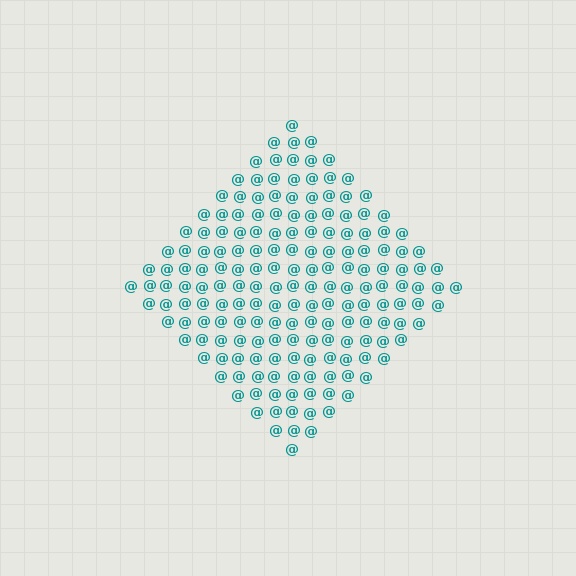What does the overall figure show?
The overall figure shows a diamond.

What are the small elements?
The small elements are at signs.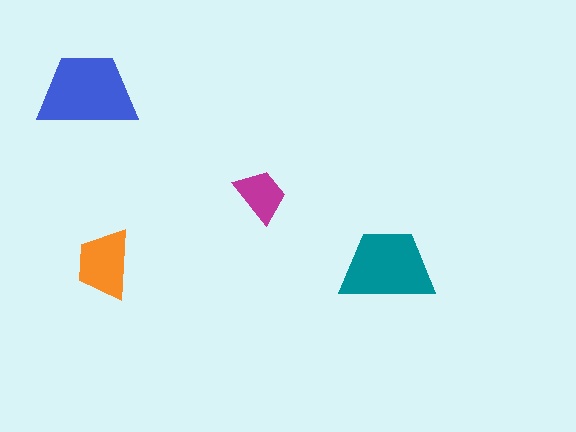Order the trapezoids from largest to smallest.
the blue one, the teal one, the orange one, the magenta one.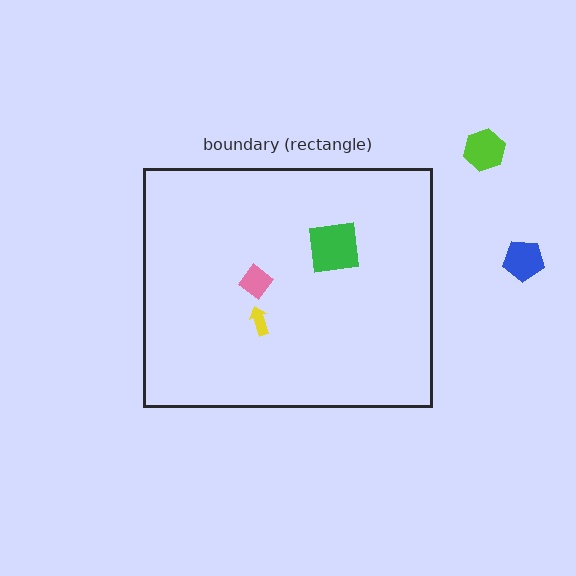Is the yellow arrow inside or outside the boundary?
Inside.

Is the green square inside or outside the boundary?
Inside.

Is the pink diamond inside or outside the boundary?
Inside.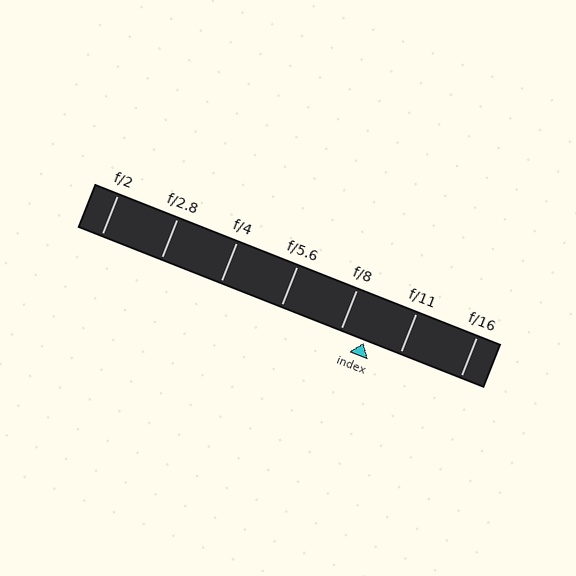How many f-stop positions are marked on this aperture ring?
There are 7 f-stop positions marked.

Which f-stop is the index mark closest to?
The index mark is closest to f/8.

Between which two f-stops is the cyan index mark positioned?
The index mark is between f/8 and f/11.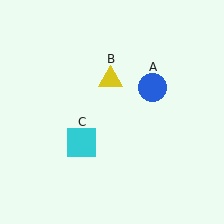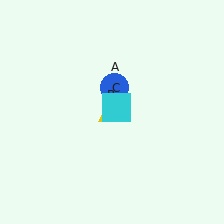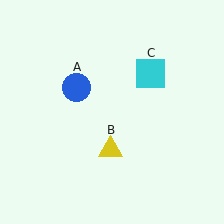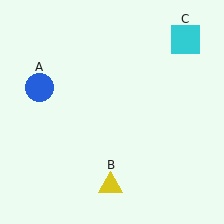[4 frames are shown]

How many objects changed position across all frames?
3 objects changed position: blue circle (object A), yellow triangle (object B), cyan square (object C).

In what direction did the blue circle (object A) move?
The blue circle (object A) moved left.